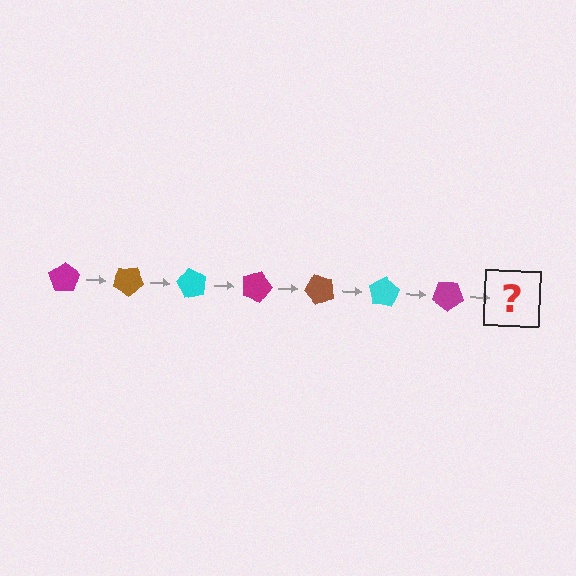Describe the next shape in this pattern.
It should be a brown pentagon, rotated 210 degrees from the start.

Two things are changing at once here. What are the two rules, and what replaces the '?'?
The two rules are that it rotates 30 degrees each step and the color cycles through magenta, brown, and cyan. The '?' should be a brown pentagon, rotated 210 degrees from the start.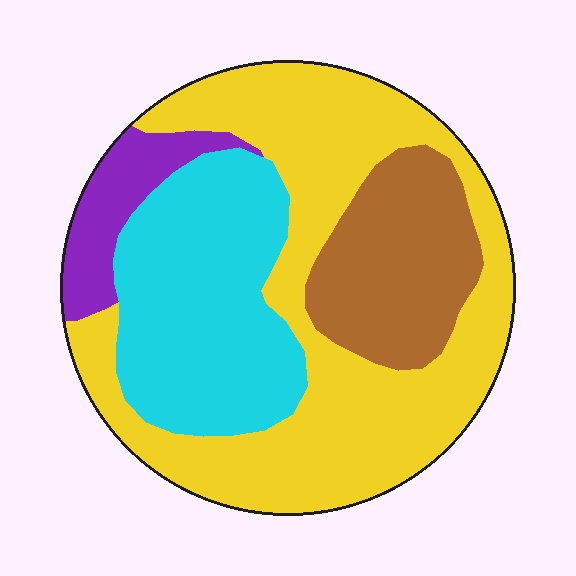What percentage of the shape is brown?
Brown covers around 15% of the shape.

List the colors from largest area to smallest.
From largest to smallest: yellow, cyan, brown, purple.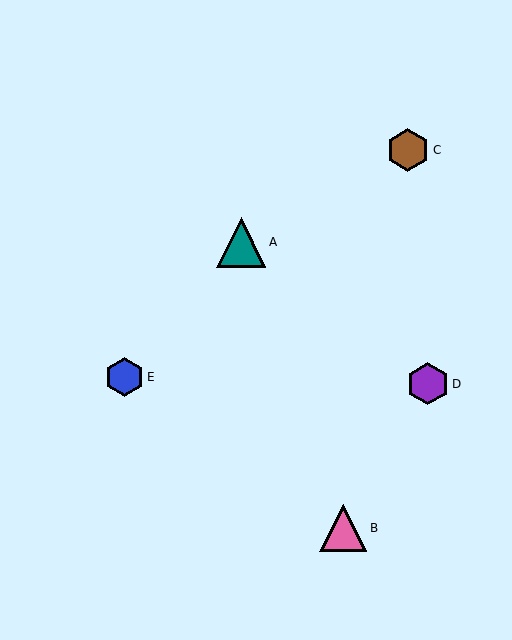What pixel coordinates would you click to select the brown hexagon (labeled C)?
Click at (408, 150) to select the brown hexagon C.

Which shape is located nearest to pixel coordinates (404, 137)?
The brown hexagon (labeled C) at (408, 150) is nearest to that location.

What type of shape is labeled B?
Shape B is a pink triangle.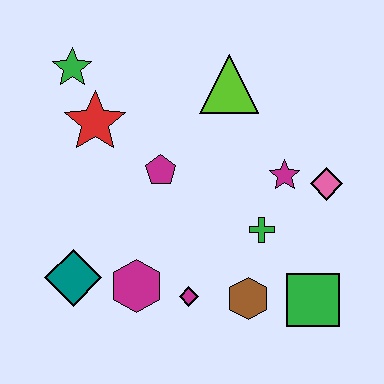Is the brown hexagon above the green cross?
No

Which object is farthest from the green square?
The green star is farthest from the green square.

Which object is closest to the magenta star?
The pink diamond is closest to the magenta star.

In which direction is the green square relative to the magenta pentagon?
The green square is to the right of the magenta pentagon.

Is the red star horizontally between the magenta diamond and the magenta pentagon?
No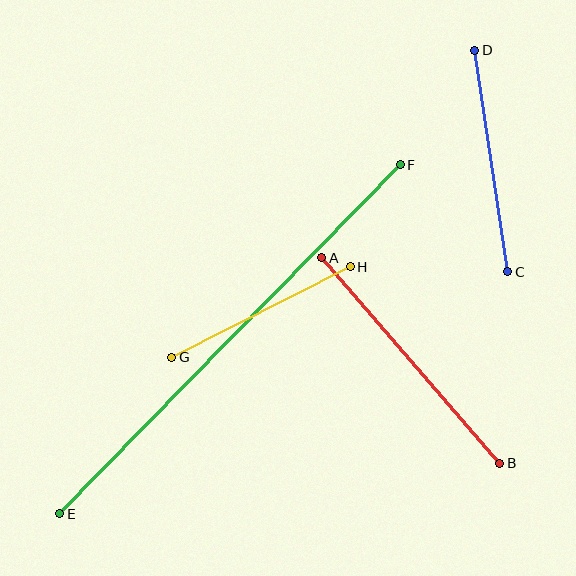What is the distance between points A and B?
The distance is approximately 272 pixels.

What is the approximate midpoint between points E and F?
The midpoint is at approximately (230, 339) pixels.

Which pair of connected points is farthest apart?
Points E and F are farthest apart.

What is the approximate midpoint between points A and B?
The midpoint is at approximately (411, 361) pixels.